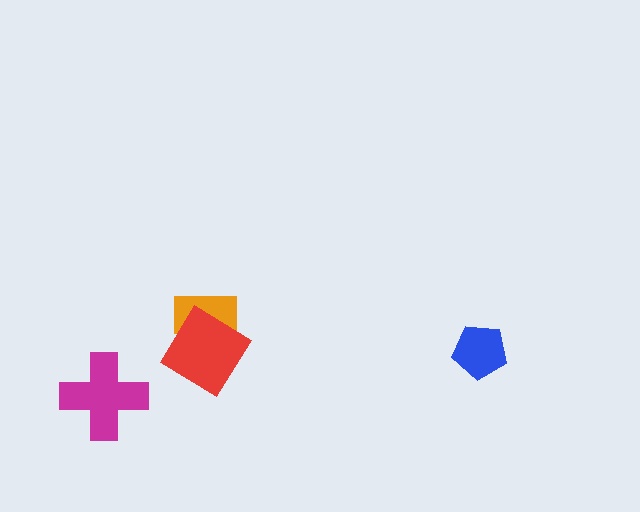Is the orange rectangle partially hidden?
Yes, it is partially covered by another shape.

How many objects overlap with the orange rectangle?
1 object overlaps with the orange rectangle.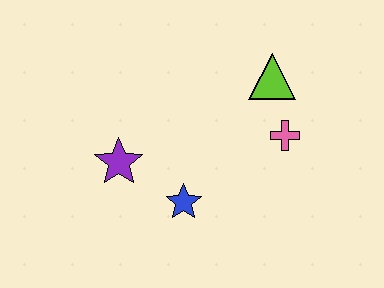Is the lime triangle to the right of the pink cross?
No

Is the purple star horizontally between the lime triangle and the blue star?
No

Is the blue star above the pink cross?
No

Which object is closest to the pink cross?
The lime triangle is closest to the pink cross.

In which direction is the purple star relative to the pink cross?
The purple star is to the left of the pink cross.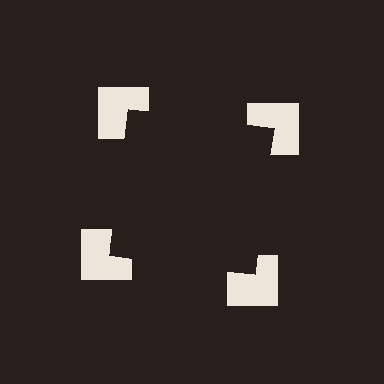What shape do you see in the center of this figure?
An illusory square — its edges are inferred from the aligned wedge cuts in the notched squares, not physically drawn.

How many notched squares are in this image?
There are 4 — one at each vertex of the illusory square.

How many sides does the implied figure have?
4 sides.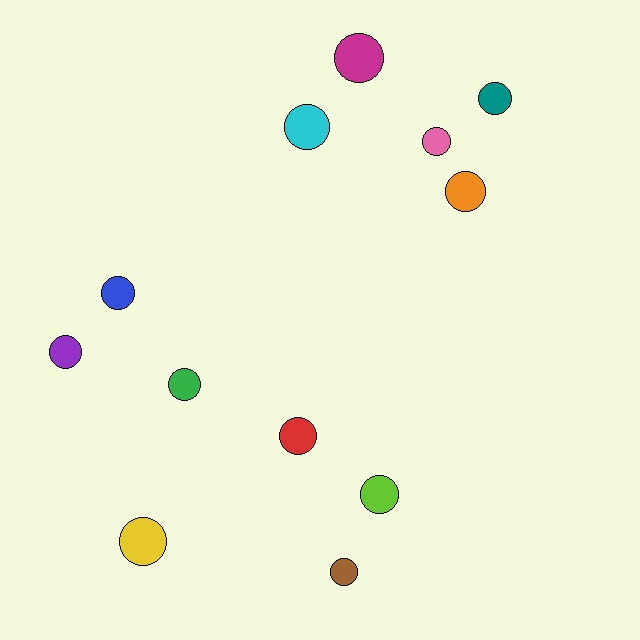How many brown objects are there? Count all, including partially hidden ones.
There is 1 brown object.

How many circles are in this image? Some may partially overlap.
There are 12 circles.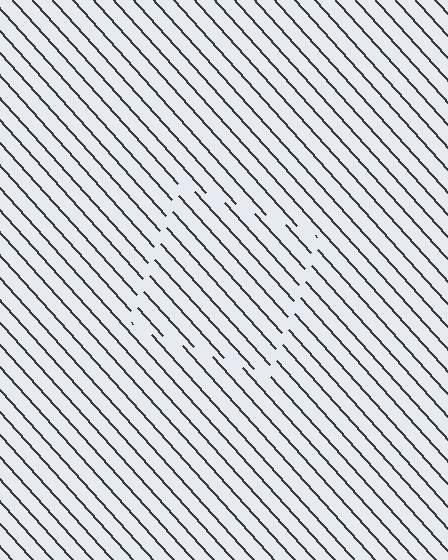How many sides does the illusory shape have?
4 sides — the line-ends trace a square.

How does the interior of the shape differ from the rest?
The interior of the shape contains the same grating, shifted by half a period — the contour is defined by the phase discontinuity where line-ends from the inner and outer gratings abut.